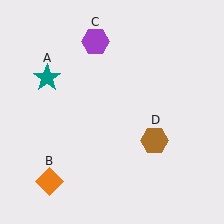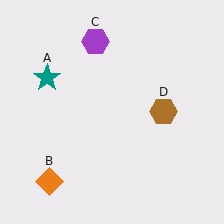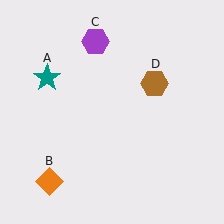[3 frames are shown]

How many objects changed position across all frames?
1 object changed position: brown hexagon (object D).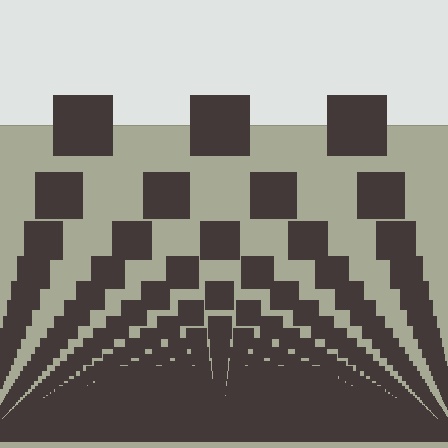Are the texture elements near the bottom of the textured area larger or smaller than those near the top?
Smaller. The gradient is inverted — elements near the bottom are smaller and denser.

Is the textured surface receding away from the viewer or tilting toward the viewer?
The surface appears to tilt toward the viewer. Texture elements get larger and sparser toward the top.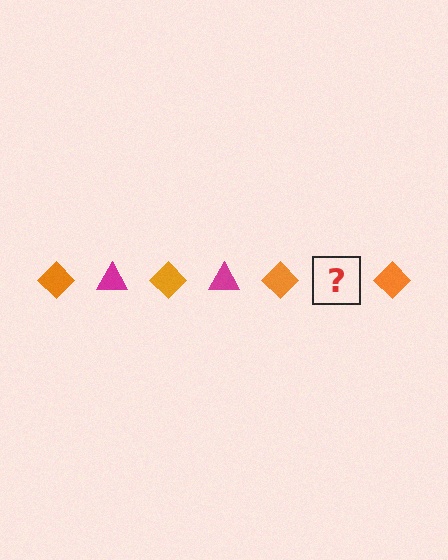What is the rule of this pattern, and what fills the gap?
The rule is that the pattern alternates between orange diamond and magenta triangle. The gap should be filled with a magenta triangle.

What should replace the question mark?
The question mark should be replaced with a magenta triangle.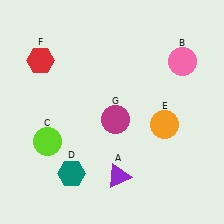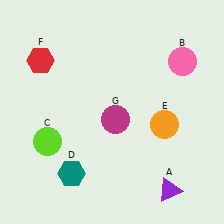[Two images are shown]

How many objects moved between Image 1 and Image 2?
1 object moved between the two images.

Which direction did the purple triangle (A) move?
The purple triangle (A) moved right.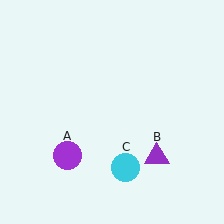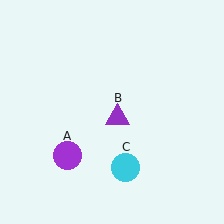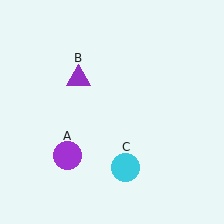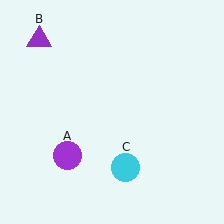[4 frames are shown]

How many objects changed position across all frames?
1 object changed position: purple triangle (object B).